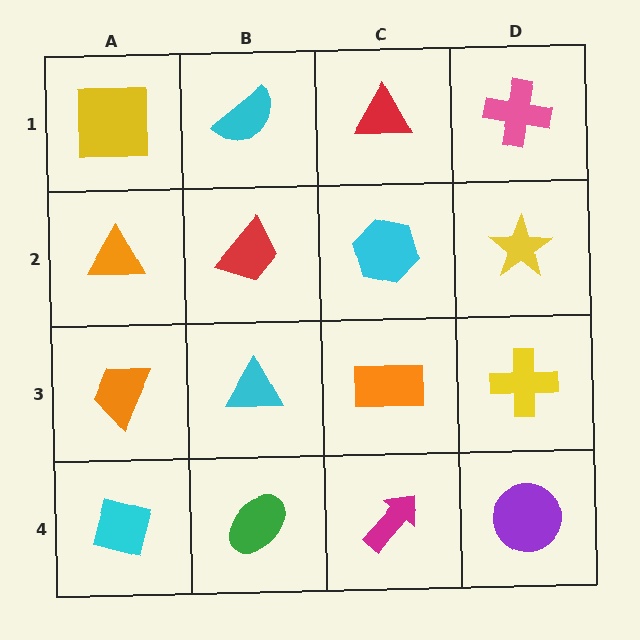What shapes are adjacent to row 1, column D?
A yellow star (row 2, column D), a red triangle (row 1, column C).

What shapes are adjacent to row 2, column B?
A cyan semicircle (row 1, column B), a cyan triangle (row 3, column B), an orange triangle (row 2, column A), a cyan hexagon (row 2, column C).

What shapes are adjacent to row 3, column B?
A red trapezoid (row 2, column B), a green ellipse (row 4, column B), an orange trapezoid (row 3, column A), an orange rectangle (row 3, column C).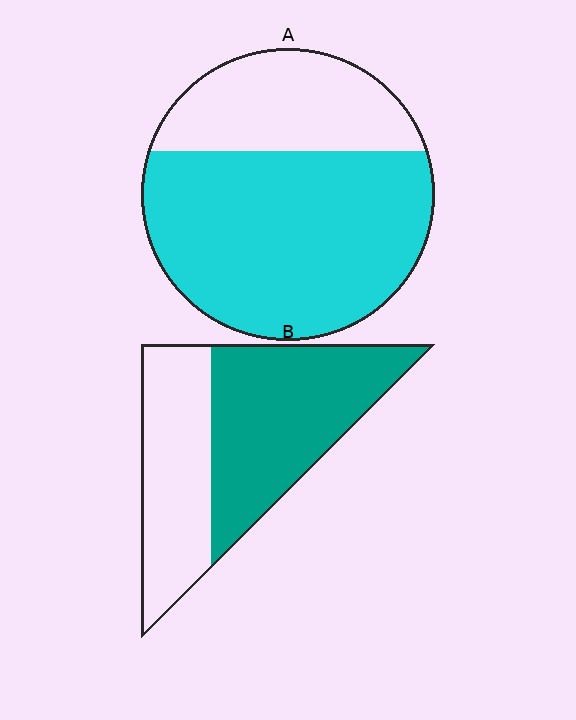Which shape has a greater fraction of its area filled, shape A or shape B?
Shape A.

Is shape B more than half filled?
Yes.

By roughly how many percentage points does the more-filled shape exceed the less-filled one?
By roughly 10 percentage points (A over B).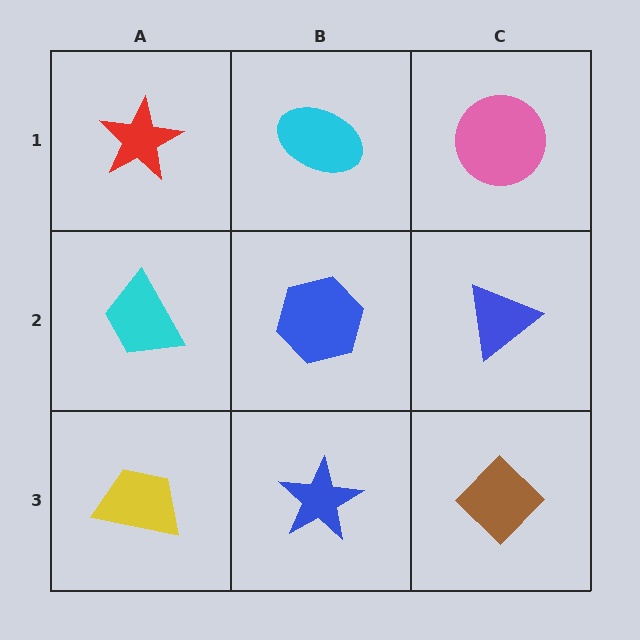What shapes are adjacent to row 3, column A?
A cyan trapezoid (row 2, column A), a blue star (row 3, column B).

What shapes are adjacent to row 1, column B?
A blue hexagon (row 2, column B), a red star (row 1, column A), a pink circle (row 1, column C).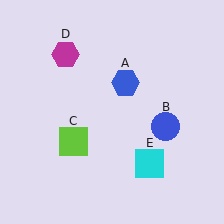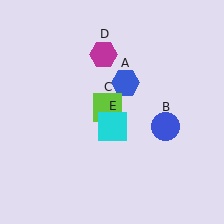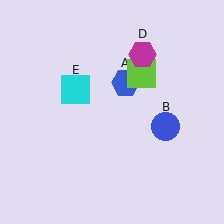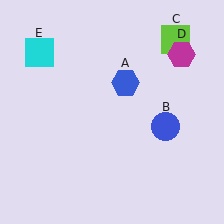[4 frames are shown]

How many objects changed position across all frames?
3 objects changed position: lime square (object C), magenta hexagon (object D), cyan square (object E).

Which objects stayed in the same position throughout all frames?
Blue hexagon (object A) and blue circle (object B) remained stationary.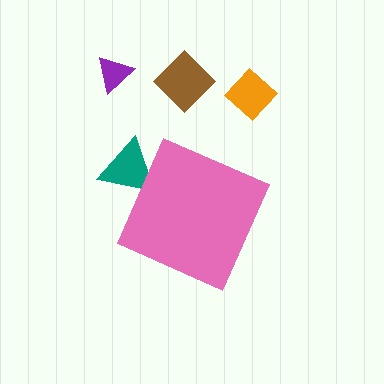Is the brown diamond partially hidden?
No, the brown diamond is fully visible.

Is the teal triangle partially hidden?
Yes, the teal triangle is partially hidden behind the pink diamond.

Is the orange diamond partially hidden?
No, the orange diamond is fully visible.